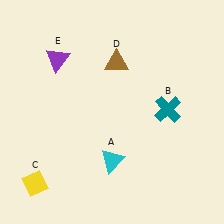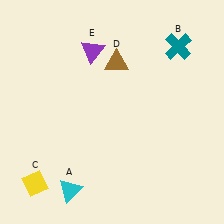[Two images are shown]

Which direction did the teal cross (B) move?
The teal cross (B) moved up.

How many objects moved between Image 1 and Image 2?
3 objects moved between the two images.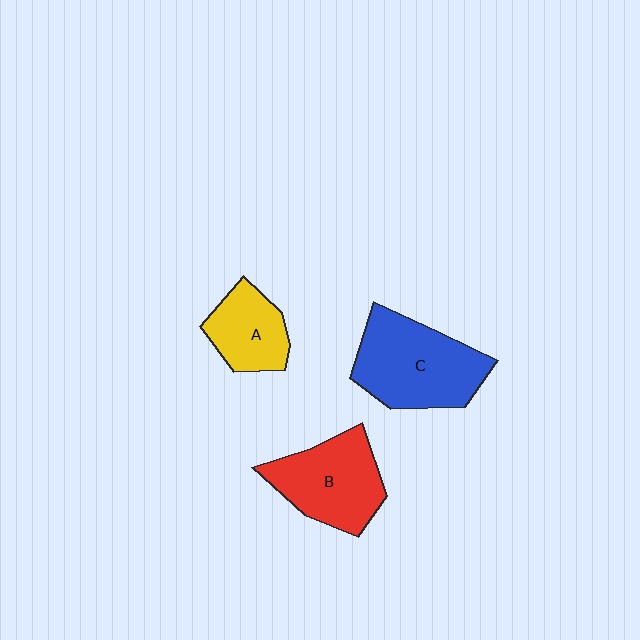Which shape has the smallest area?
Shape A (yellow).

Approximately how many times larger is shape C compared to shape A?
Approximately 1.8 times.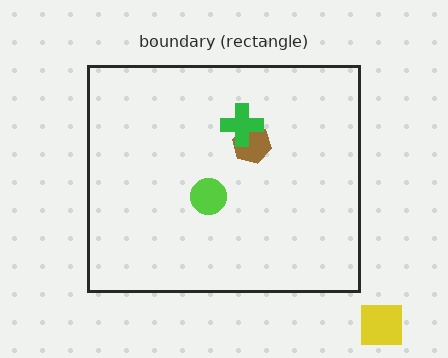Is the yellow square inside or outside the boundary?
Outside.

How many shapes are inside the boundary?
3 inside, 1 outside.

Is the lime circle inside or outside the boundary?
Inside.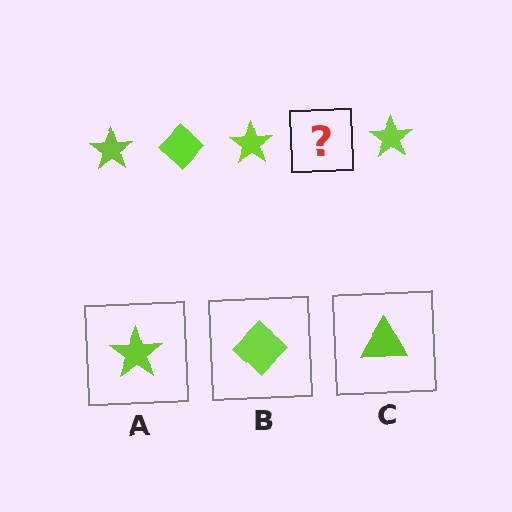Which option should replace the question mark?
Option B.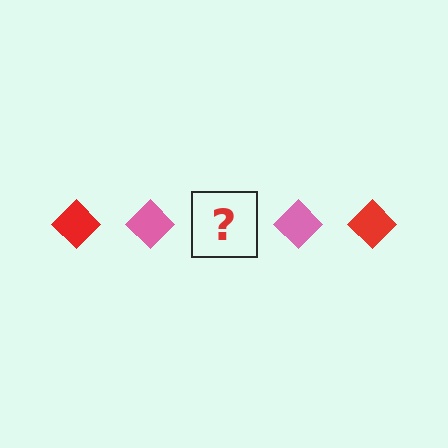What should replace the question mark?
The question mark should be replaced with a red diamond.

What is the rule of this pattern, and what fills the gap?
The rule is that the pattern cycles through red, pink diamonds. The gap should be filled with a red diamond.